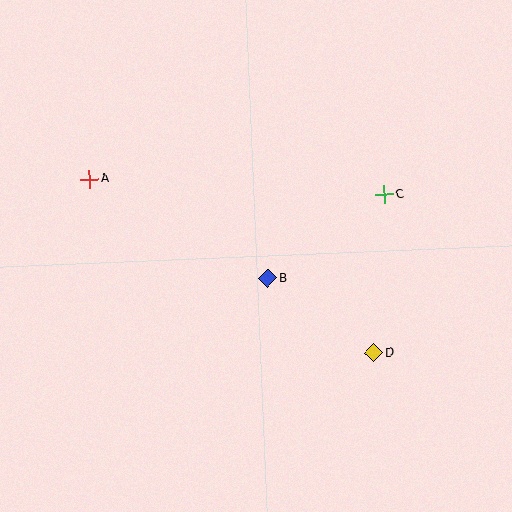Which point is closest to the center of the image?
Point B at (268, 278) is closest to the center.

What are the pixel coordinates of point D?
Point D is at (374, 353).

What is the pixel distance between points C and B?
The distance between C and B is 144 pixels.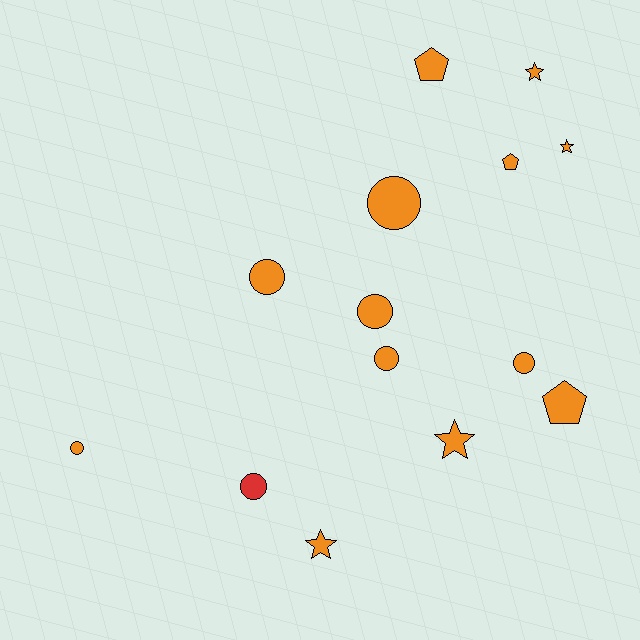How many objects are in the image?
There are 14 objects.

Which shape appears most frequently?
Circle, with 7 objects.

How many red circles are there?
There is 1 red circle.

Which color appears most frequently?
Orange, with 13 objects.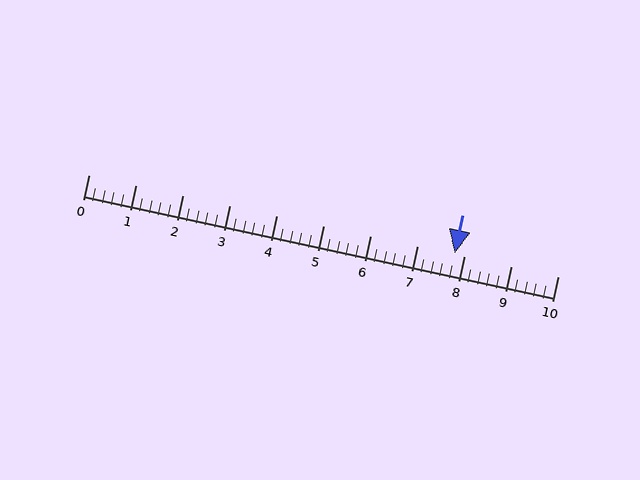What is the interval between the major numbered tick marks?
The major tick marks are spaced 1 units apart.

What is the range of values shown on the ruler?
The ruler shows values from 0 to 10.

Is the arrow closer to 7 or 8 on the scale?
The arrow is closer to 8.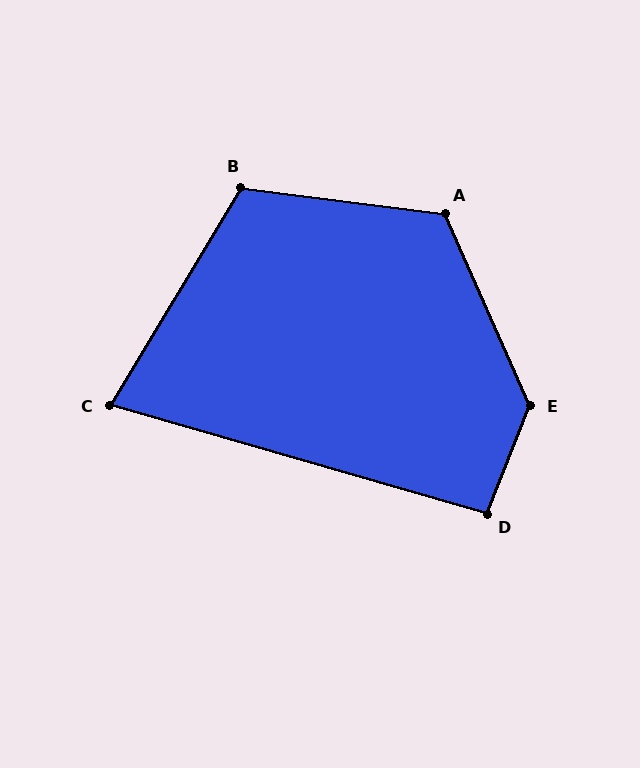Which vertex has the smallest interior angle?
C, at approximately 75 degrees.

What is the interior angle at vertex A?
Approximately 121 degrees (obtuse).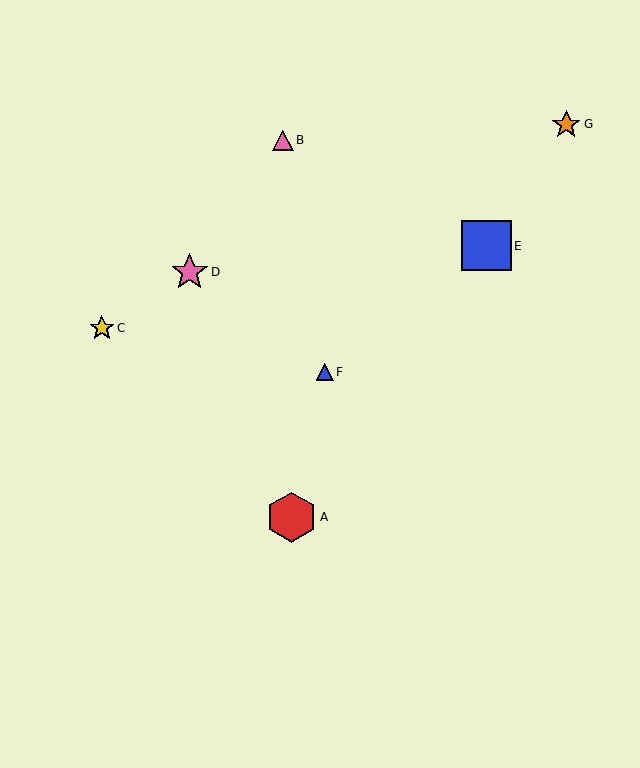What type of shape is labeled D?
Shape D is a pink star.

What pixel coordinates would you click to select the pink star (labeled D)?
Click at (190, 272) to select the pink star D.